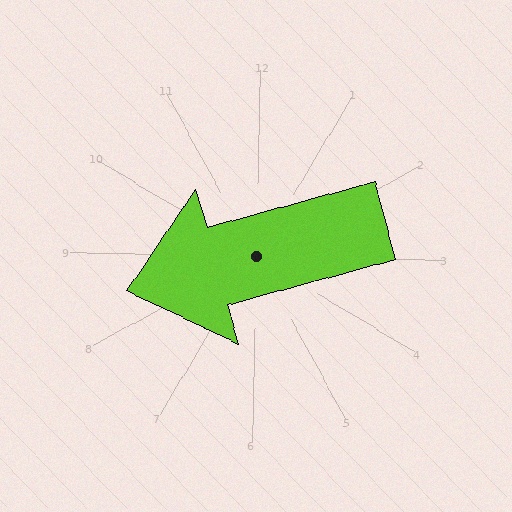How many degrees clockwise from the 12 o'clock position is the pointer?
Approximately 254 degrees.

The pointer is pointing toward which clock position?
Roughly 8 o'clock.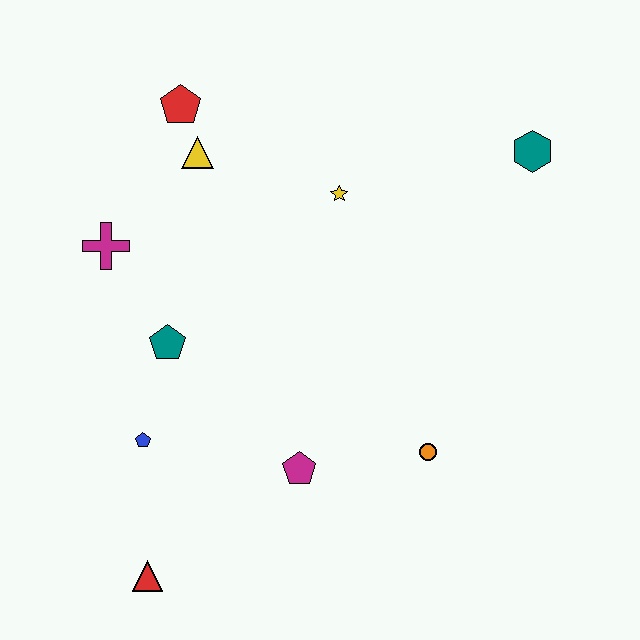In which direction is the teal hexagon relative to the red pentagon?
The teal hexagon is to the right of the red pentagon.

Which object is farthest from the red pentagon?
The red triangle is farthest from the red pentagon.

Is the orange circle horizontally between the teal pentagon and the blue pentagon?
No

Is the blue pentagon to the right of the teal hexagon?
No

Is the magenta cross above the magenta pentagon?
Yes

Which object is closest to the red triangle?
The blue pentagon is closest to the red triangle.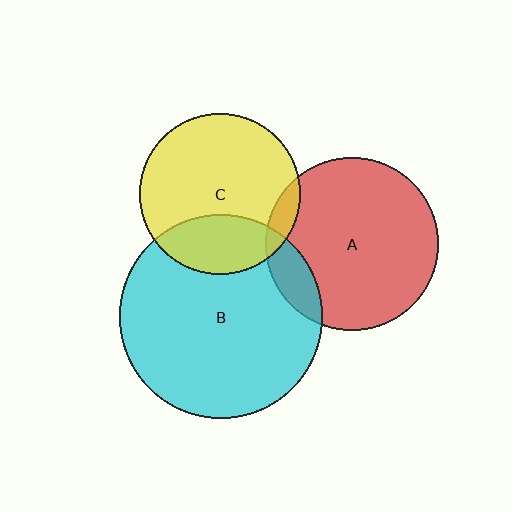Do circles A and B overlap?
Yes.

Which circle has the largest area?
Circle B (cyan).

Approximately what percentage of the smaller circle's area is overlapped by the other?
Approximately 15%.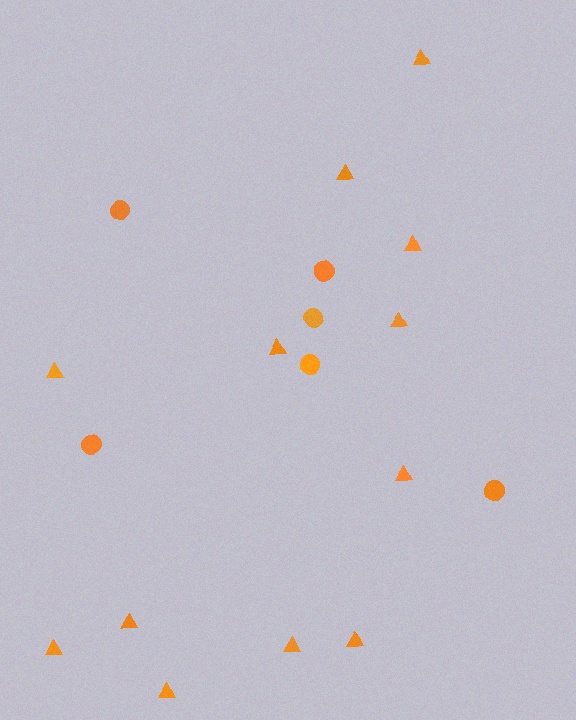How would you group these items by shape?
There are 2 groups: one group of triangles (12) and one group of circles (6).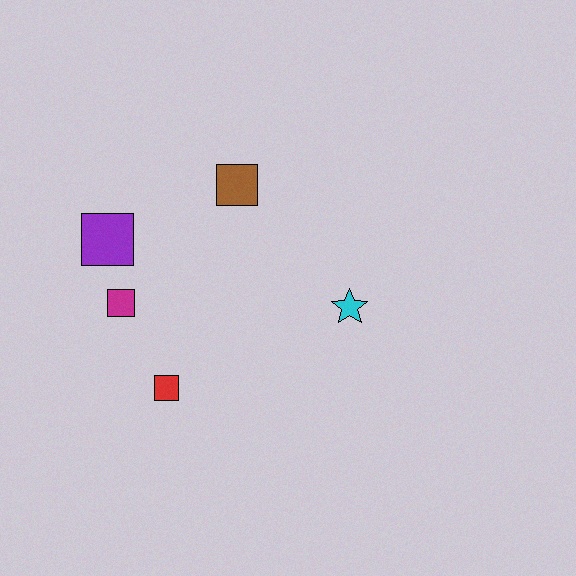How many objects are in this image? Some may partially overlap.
There are 5 objects.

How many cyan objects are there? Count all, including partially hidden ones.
There is 1 cyan object.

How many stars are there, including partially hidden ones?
There is 1 star.